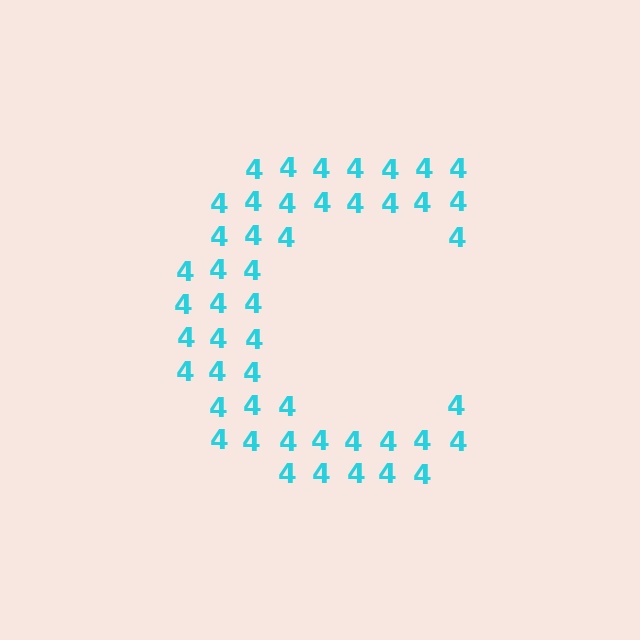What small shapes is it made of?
It is made of small digit 4's.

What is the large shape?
The large shape is the letter C.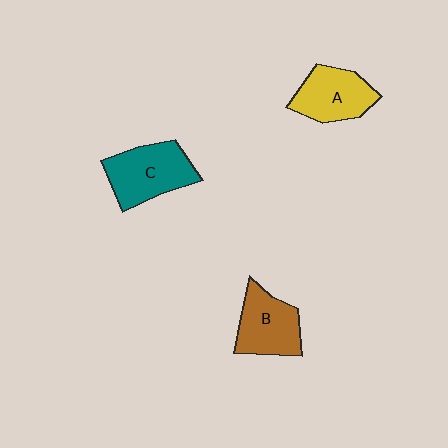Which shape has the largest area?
Shape C (teal).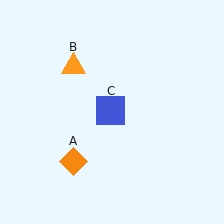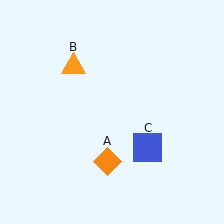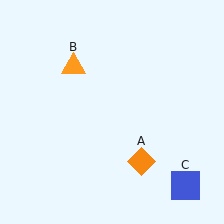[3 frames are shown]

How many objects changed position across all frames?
2 objects changed position: orange diamond (object A), blue square (object C).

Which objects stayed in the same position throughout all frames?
Orange triangle (object B) remained stationary.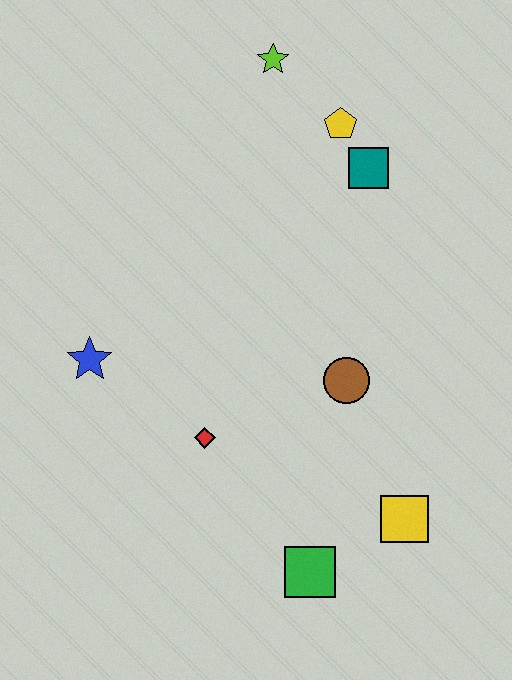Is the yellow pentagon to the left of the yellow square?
Yes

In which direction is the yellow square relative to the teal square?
The yellow square is below the teal square.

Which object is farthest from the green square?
The lime star is farthest from the green square.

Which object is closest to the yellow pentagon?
The teal square is closest to the yellow pentagon.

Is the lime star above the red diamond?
Yes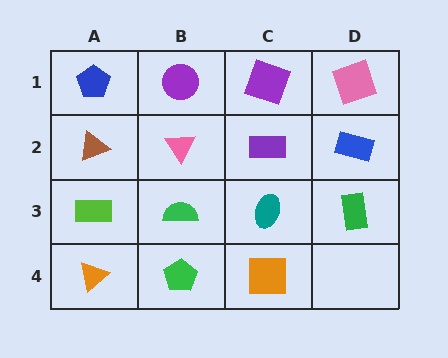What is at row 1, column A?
A blue pentagon.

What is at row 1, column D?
A pink square.